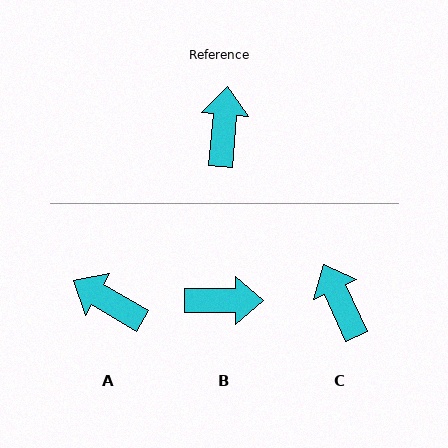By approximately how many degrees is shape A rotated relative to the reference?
Approximately 64 degrees counter-clockwise.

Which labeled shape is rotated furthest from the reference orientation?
B, about 85 degrees away.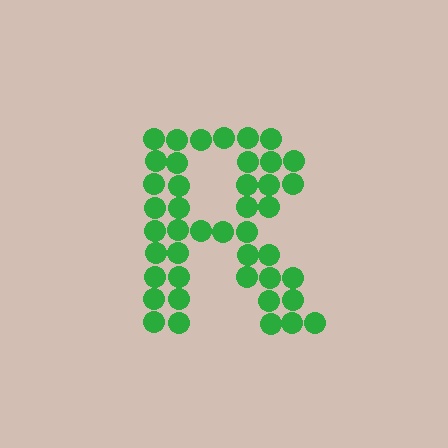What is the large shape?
The large shape is the letter R.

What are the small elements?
The small elements are circles.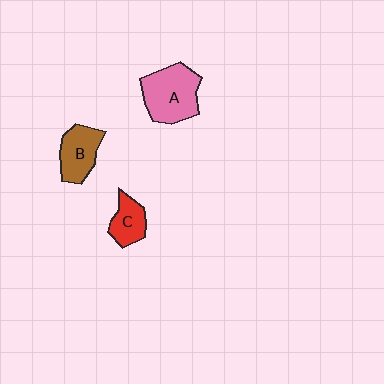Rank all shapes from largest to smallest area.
From largest to smallest: A (pink), B (brown), C (red).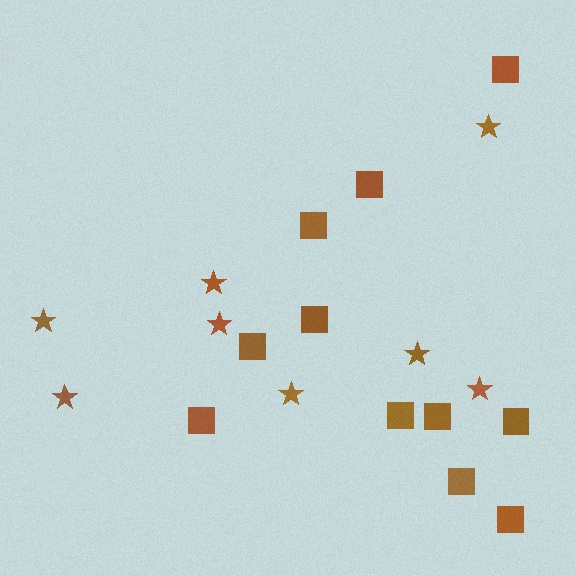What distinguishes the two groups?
There are 2 groups: one group of squares (11) and one group of stars (8).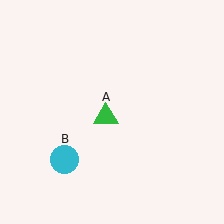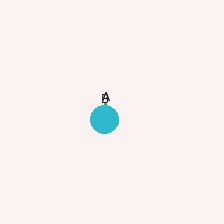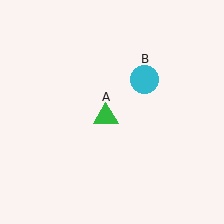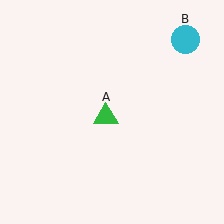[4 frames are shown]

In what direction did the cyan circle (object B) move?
The cyan circle (object B) moved up and to the right.